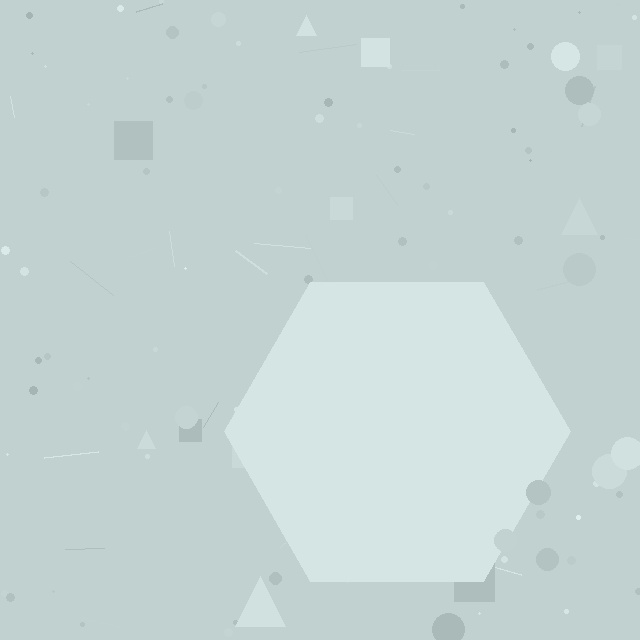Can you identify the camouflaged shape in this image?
The camouflaged shape is a hexagon.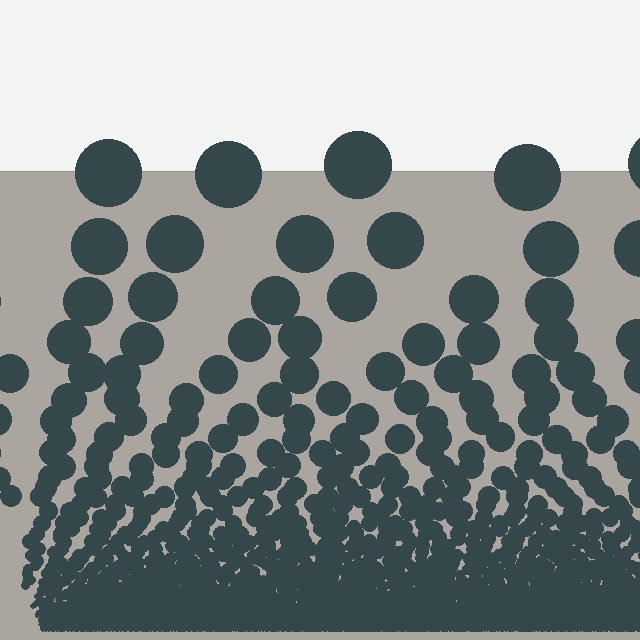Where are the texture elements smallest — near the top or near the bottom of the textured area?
Near the bottom.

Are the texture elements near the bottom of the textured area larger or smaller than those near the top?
Smaller. The gradient is inverted — elements near the bottom are smaller and denser.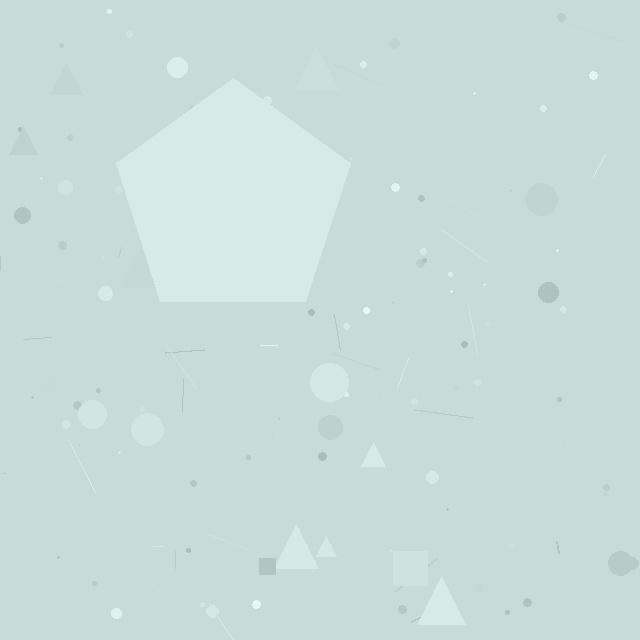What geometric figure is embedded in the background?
A pentagon is embedded in the background.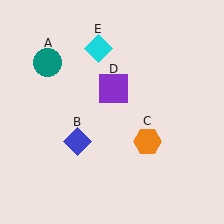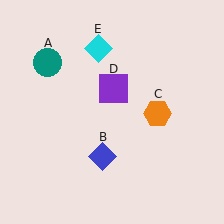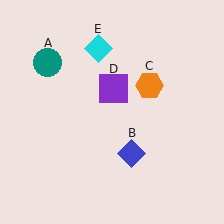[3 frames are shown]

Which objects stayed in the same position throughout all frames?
Teal circle (object A) and purple square (object D) and cyan diamond (object E) remained stationary.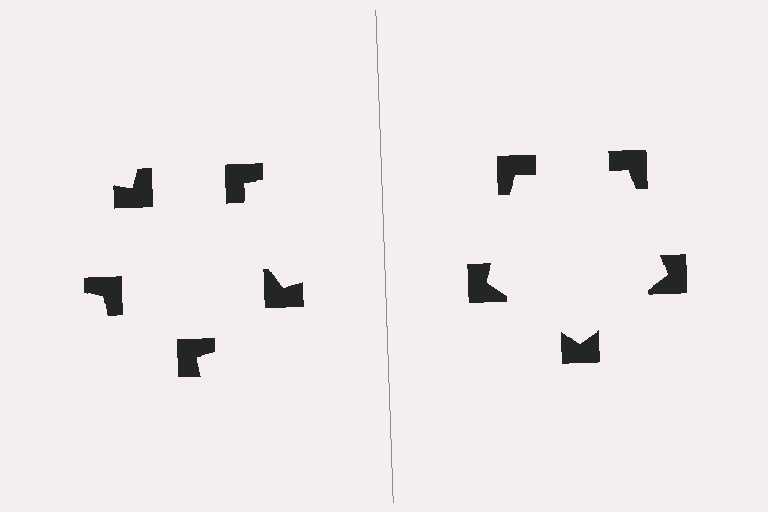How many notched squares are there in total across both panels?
10 — 5 on each side.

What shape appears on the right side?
An illusory pentagon.